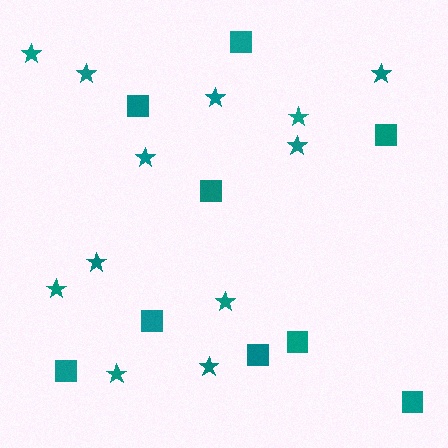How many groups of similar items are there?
There are 2 groups: one group of squares (9) and one group of stars (12).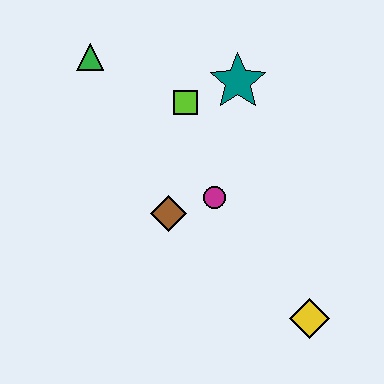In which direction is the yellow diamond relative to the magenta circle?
The yellow diamond is below the magenta circle.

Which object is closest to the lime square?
The teal star is closest to the lime square.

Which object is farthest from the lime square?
The yellow diamond is farthest from the lime square.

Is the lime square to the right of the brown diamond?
Yes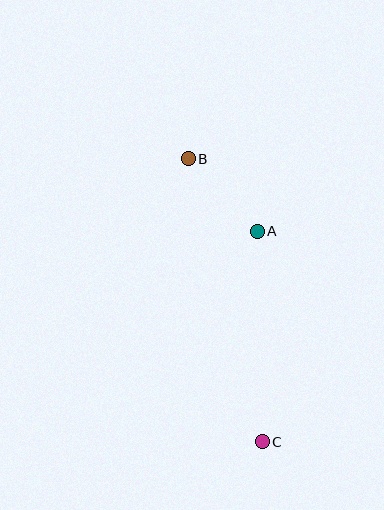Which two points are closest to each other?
Points A and B are closest to each other.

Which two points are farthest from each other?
Points B and C are farthest from each other.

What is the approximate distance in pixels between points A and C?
The distance between A and C is approximately 210 pixels.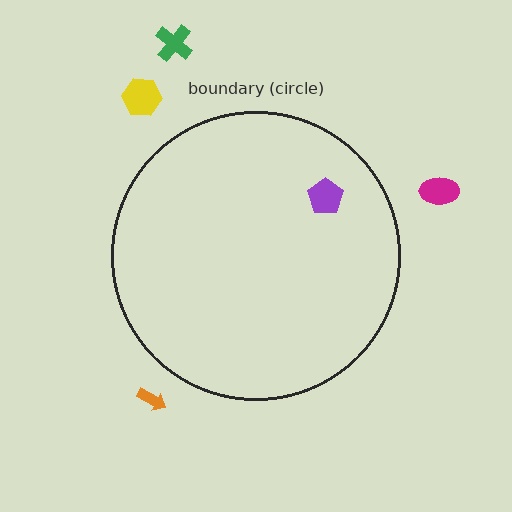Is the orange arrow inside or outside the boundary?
Outside.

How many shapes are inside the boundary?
1 inside, 4 outside.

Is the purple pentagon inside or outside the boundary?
Inside.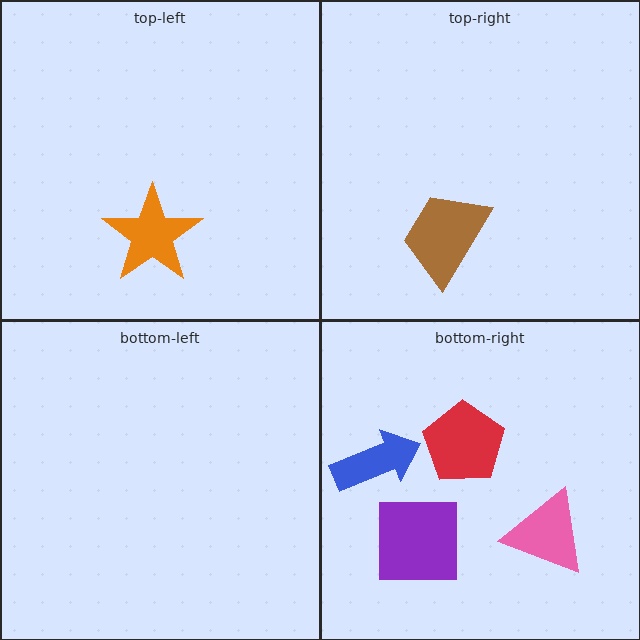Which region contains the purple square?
The bottom-right region.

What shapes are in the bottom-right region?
The blue arrow, the red pentagon, the pink triangle, the purple square.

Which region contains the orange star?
The top-left region.